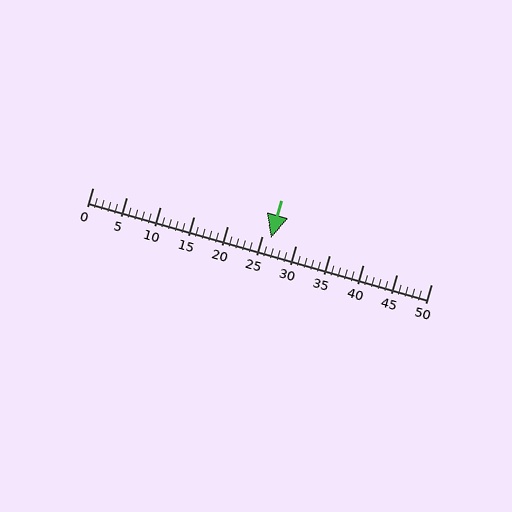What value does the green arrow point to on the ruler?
The green arrow points to approximately 26.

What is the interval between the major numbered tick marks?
The major tick marks are spaced 5 units apart.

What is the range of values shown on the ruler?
The ruler shows values from 0 to 50.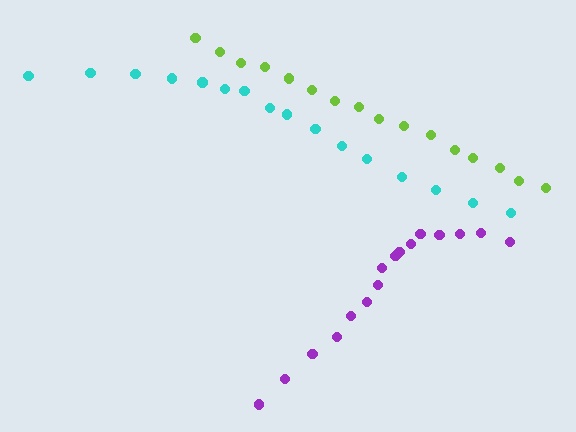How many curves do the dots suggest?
There are 3 distinct paths.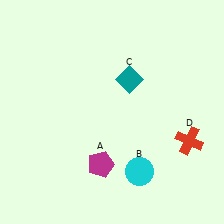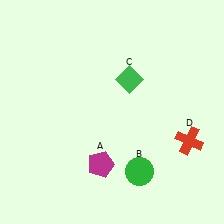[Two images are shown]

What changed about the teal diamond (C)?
In Image 1, C is teal. In Image 2, it changed to green.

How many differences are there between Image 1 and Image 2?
There are 2 differences between the two images.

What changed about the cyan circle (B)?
In Image 1, B is cyan. In Image 2, it changed to green.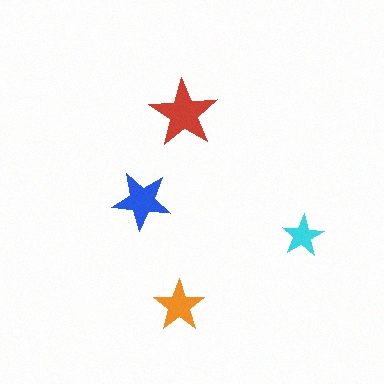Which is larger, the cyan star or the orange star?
The orange one.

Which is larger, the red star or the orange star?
The red one.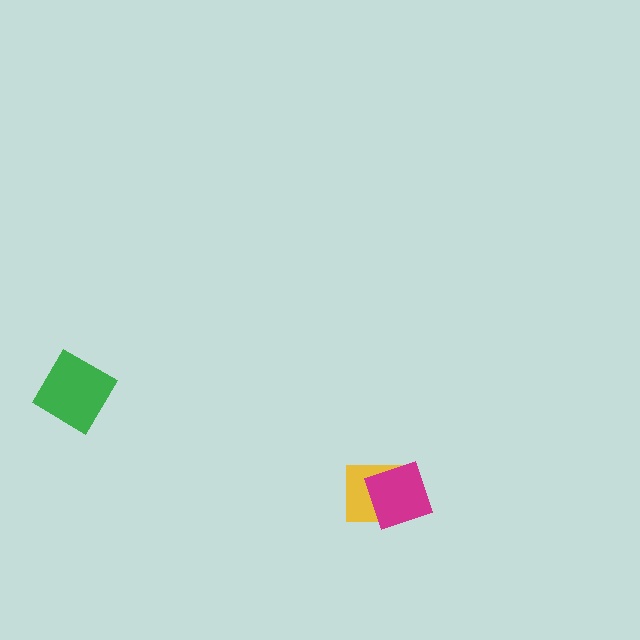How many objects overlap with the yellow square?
1 object overlaps with the yellow square.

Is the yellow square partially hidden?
Yes, it is partially covered by another shape.